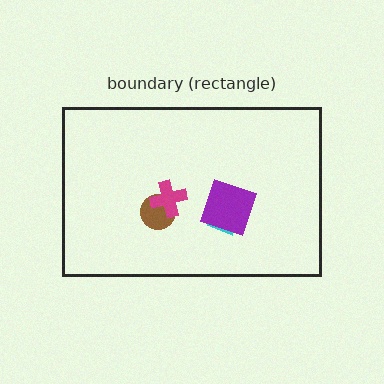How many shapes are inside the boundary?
4 inside, 0 outside.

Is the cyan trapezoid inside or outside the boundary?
Inside.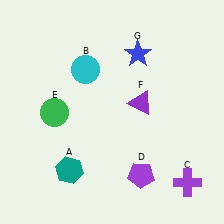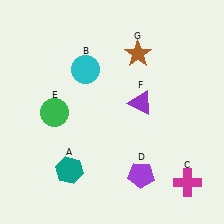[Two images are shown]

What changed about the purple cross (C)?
In Image 1, C is purple. In Image 2, it changed to magenta.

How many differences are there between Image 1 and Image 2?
There are 2 differences between the two images.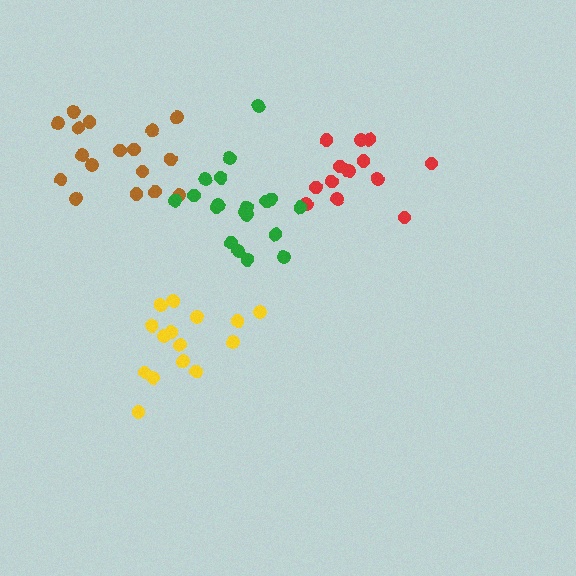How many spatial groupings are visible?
There are 4 spatial groupings.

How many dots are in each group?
Group 1: 13 dots, Group 2: 17 dots, Group 3: 19 dots, Group 4: 15 dots (64 total).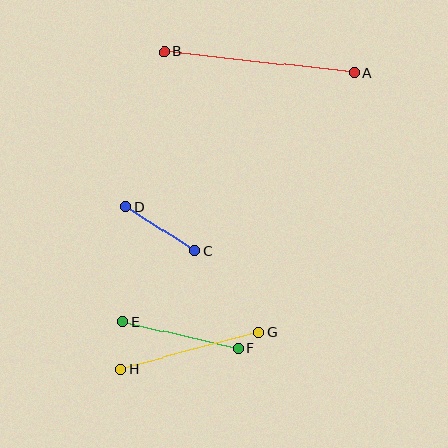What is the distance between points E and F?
The distance is approximately 119 pixels.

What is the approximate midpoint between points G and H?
The midpoint is at approximately (190, 350) pixels.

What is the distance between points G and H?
The distance is approximately 143 pixels.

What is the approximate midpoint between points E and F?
The midpoint is at approximately (180, 335) pixels.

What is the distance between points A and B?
The distance is approximately 192 pixels.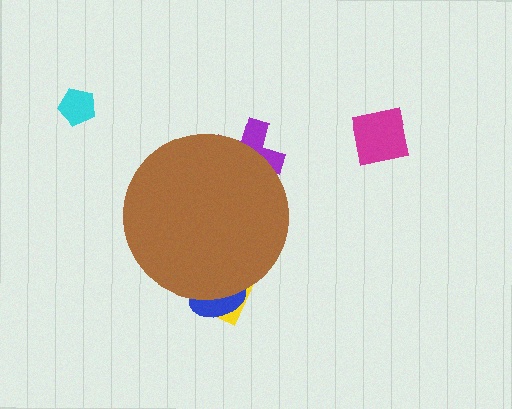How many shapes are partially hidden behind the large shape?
3 shapes are partially hidden.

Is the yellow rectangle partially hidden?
Yes, the yellow rectangle is partially hidden behind the brown circle.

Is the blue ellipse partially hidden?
Yes, the blue ellipse is partially hidden behind the brown circle.